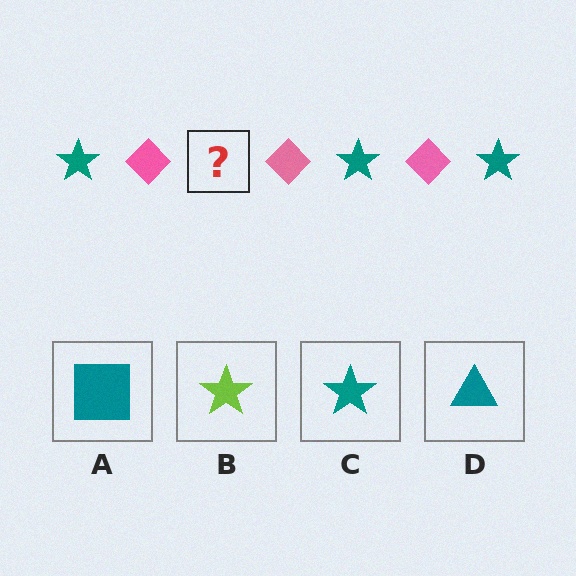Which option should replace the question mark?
Option C.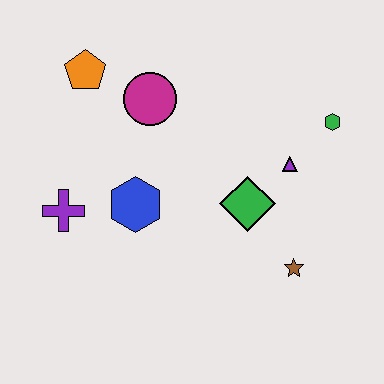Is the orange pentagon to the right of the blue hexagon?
No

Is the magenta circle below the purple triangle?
No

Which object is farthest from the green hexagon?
The purple cross is farthest from the green hexagon.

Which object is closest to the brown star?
The green diamond is closest to the brown star.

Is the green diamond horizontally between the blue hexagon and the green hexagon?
Yes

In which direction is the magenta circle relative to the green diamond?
The magenta circle is above the green diamond.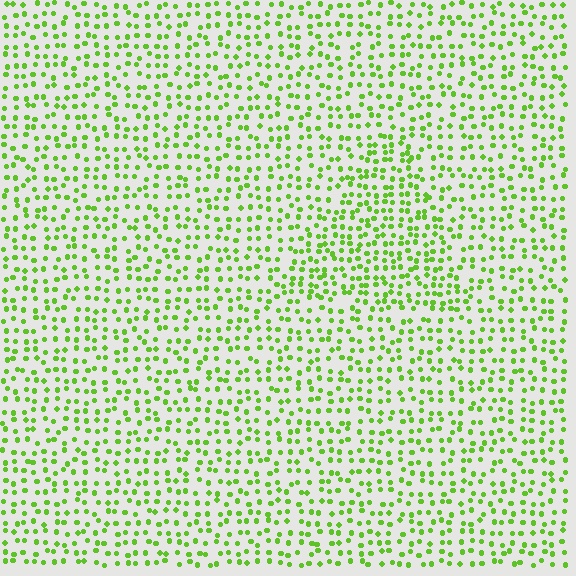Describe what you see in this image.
The image contains small lime elements arranged at two different densities. A triangle-shaped region is visible where the elements are more densely packed than the surrounding area.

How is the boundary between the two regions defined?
The boundary is defined by a change in element density (approximately 1.5x ratio). All elements are the same color, size, and shape.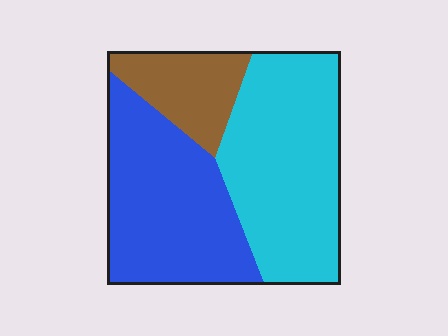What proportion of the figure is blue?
Blue covers 40% of the figure.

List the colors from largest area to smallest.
From largest to smallest: cyan, blue, brown.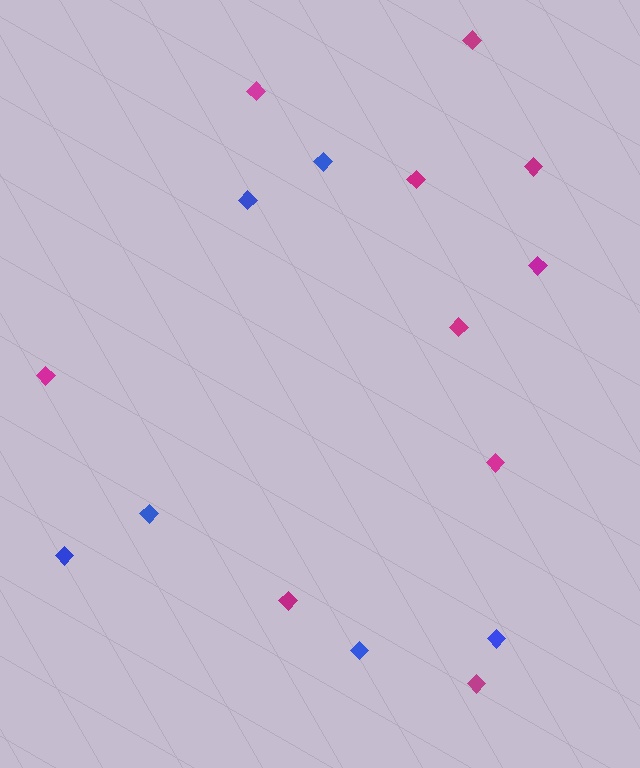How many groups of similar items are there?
There are 2 groups: one group of blue diamonds (6) and one group of magenta diamonds (10).